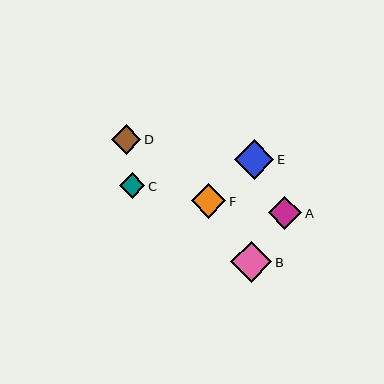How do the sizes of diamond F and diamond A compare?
Diamond F and diamond A are approximately the same size.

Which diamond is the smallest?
Diamond C is the smallest with a size of approximately 26 pixels.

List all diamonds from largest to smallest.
From largest to smallest: B, E, F, A, D, C.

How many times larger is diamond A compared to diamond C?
Diamond A is approximately 1.3 times the size of diamond C.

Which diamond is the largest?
Diamond B is the largest with a size of approximately 41 pixels.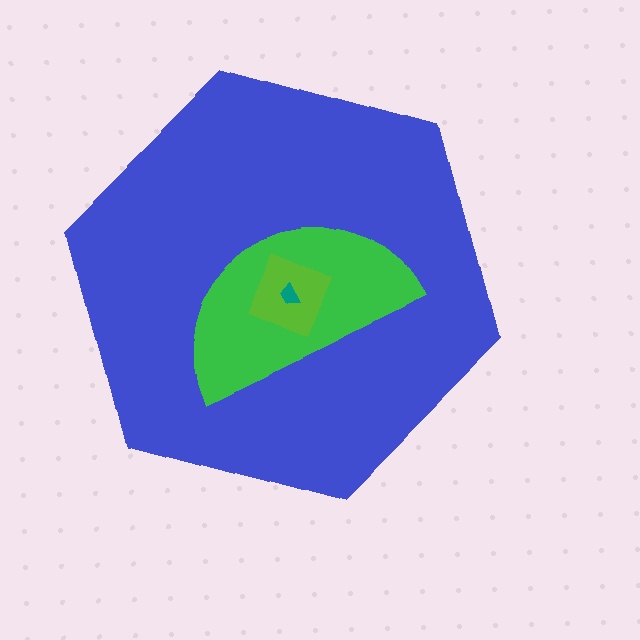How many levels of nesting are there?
4.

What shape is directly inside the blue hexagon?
The green semicircle.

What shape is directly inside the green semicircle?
The lime diamond.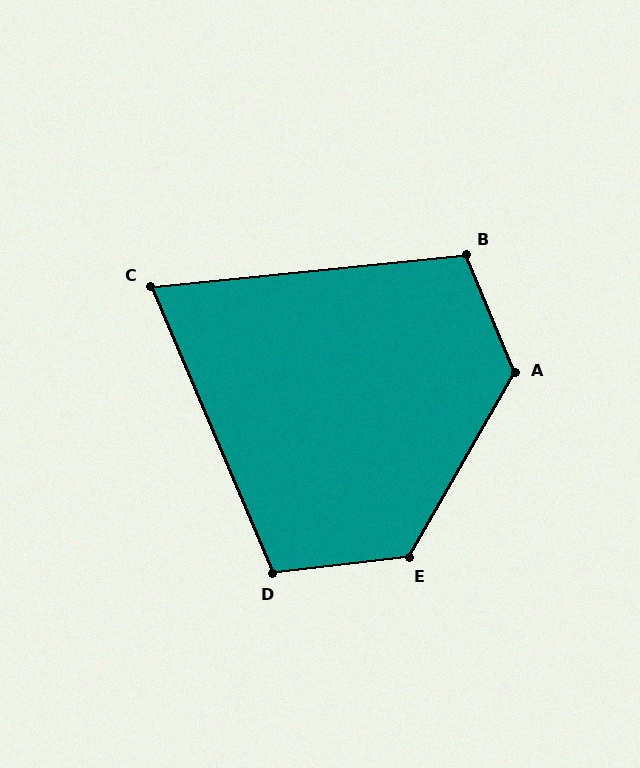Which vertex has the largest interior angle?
A, at approximately 128 degrees.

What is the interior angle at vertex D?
Approximately 106 degrees (obtuse).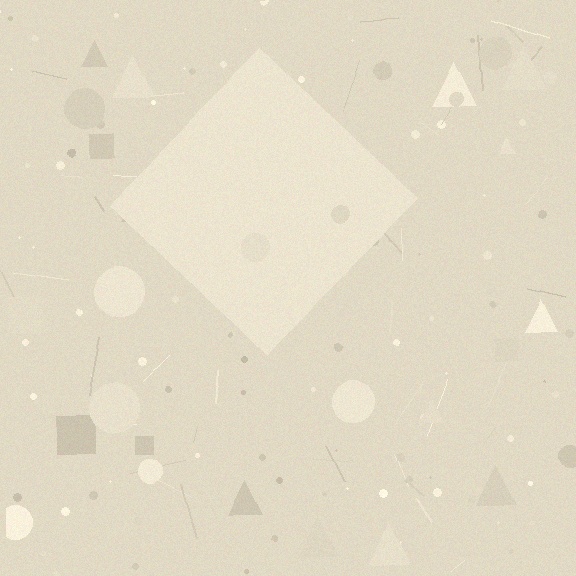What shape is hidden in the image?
A diamond is hidden in the image.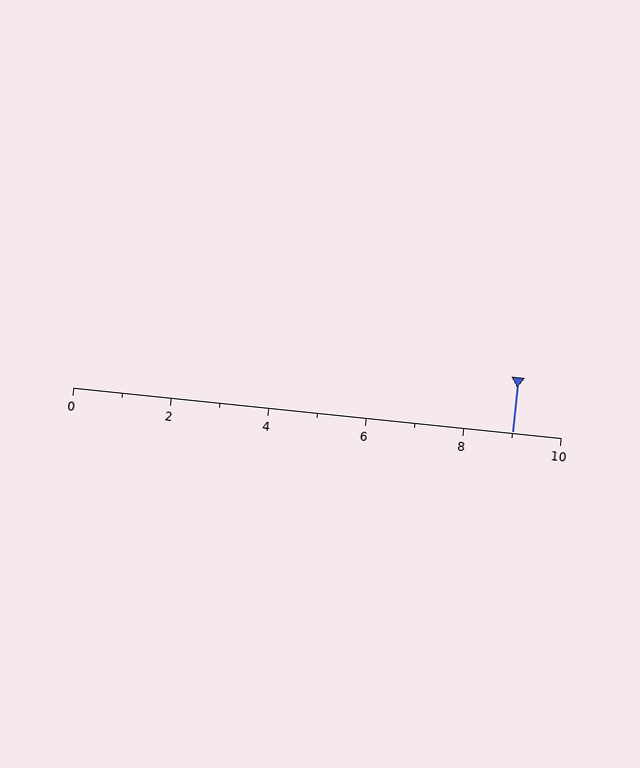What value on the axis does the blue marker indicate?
The marker indicates approximately 9.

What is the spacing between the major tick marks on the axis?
The major ticks are spaced 2 apart.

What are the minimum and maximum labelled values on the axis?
The axis runs from 0 to 10.